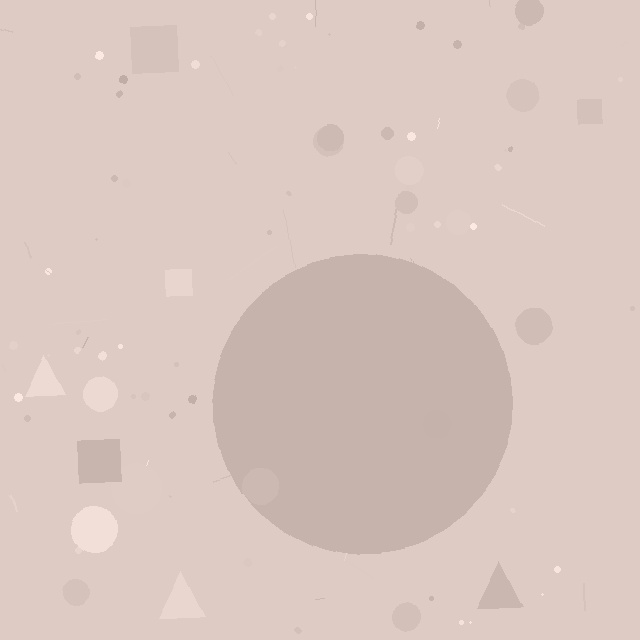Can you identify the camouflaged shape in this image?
The camouflaged shape is a circle.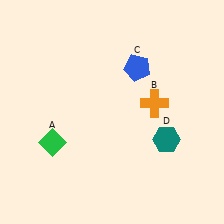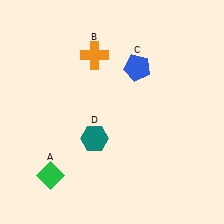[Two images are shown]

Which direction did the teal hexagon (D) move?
The teal hexagon (D) moved left.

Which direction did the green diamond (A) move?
The green diamond (A) moved down.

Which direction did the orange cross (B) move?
The orange cross (B) moved left.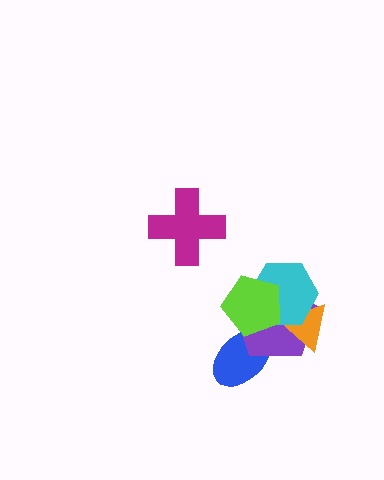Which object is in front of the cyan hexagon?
The lime pentagon is in front of the cyan hexagon.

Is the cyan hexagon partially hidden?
Yes, it is partially covered by another shape.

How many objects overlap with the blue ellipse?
2 objects overlap with the blue ellipse.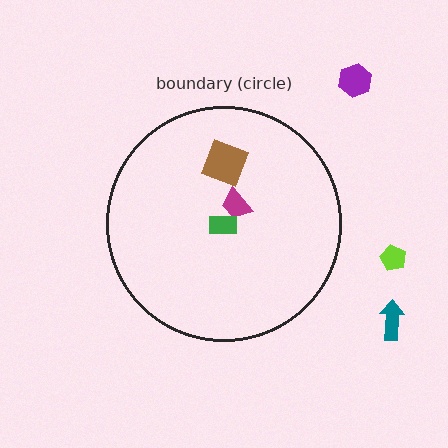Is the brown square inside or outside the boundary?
Inside.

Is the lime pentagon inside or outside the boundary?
Outside.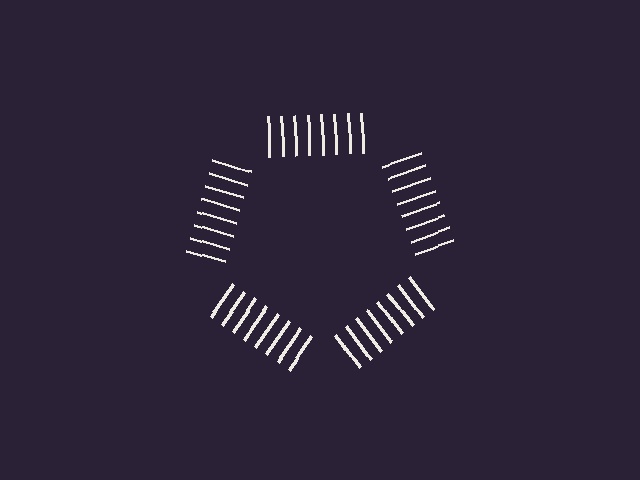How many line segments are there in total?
40 — 8 along each of the 5 edges.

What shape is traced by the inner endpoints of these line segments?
An illusory pentagon — the line segments terminate on its edges but no continuous stroke is drawn.